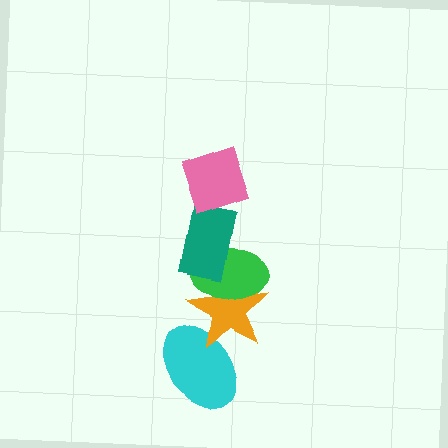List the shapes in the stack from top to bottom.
From top to bottom: the pink diamond, the teal rectangle, the green ellipse, the orange star, the cyan ellipse.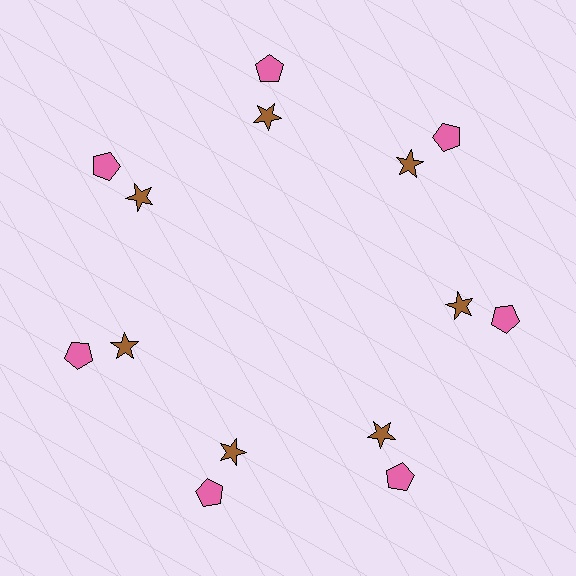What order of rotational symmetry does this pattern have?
This pattern has 7-fold rotational symmetry.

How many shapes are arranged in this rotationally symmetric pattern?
There are 14 shapes, arranged in 7 groups of 2.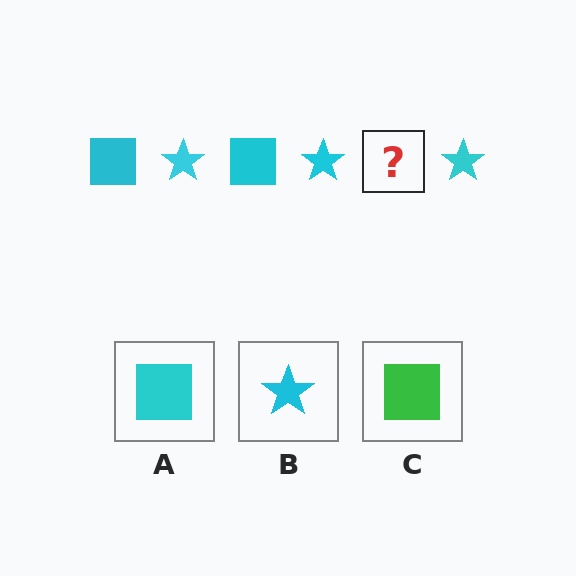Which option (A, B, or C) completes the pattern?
A.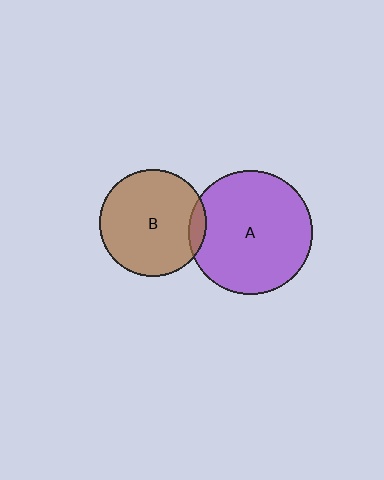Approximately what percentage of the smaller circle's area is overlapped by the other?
Approximately 10%.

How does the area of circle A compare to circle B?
Approximately 1.3 times.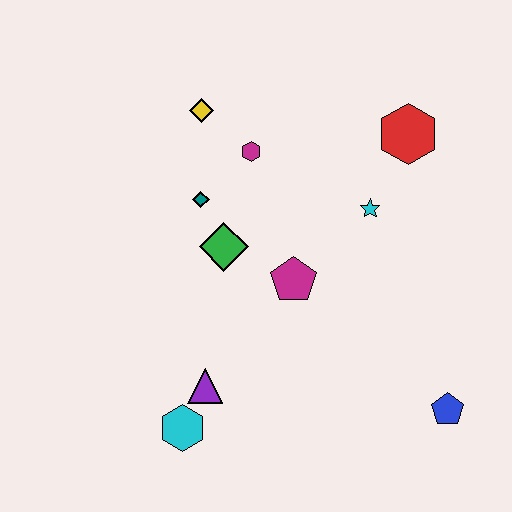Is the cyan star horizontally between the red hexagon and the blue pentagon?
No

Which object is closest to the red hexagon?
The cyan star is closest to the red hexagon.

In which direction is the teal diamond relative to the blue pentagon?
The teal diamond is to the left of the blue pentagon.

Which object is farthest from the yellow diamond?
The blue pentagon is farthest from the yellow diamond.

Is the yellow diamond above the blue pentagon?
Yes